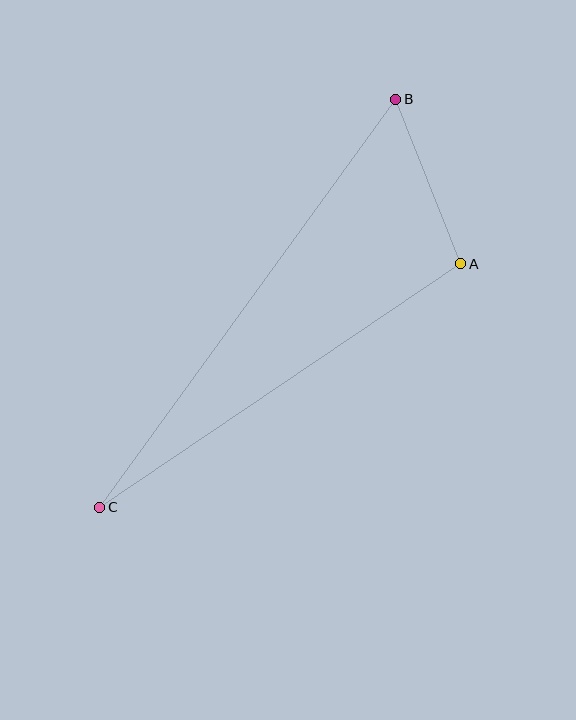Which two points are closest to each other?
Points A and B are closest to each other.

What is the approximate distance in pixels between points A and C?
The distance between A and C is approximately 436 pixels.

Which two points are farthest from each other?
Points B and C are farthest from each other.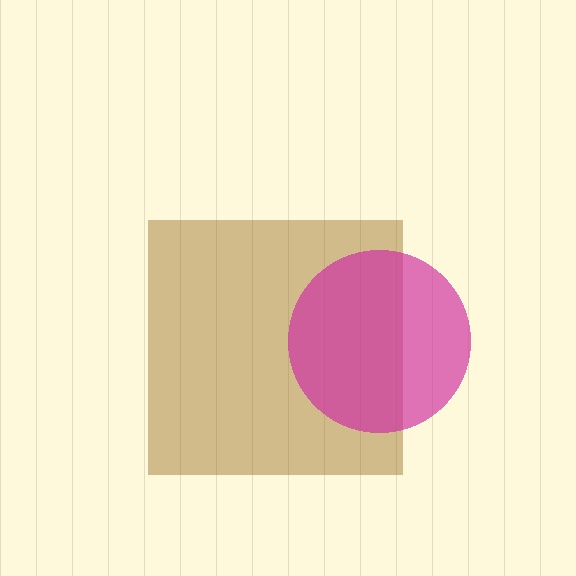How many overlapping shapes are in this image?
There are 2 overlapping shapes in the image.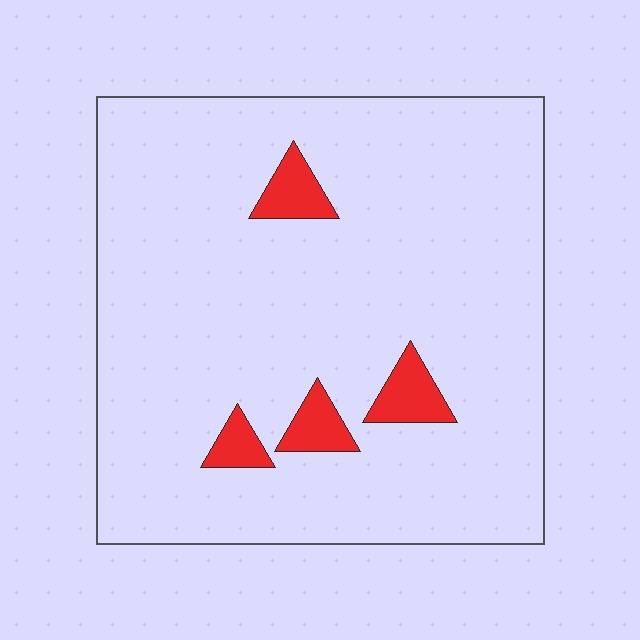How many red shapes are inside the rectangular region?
4.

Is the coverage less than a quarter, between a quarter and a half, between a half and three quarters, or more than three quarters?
Less than a quarter.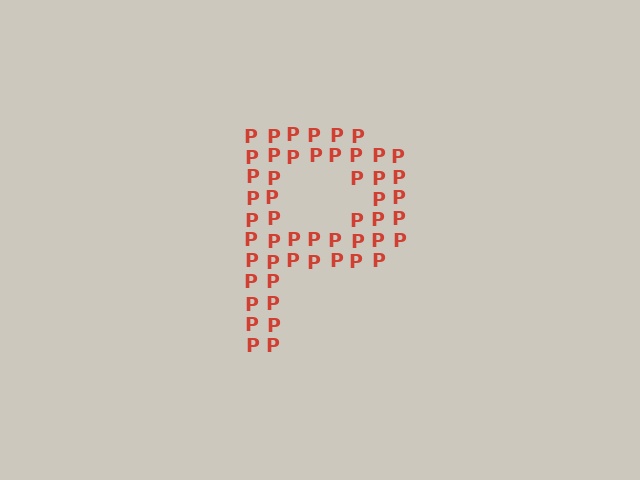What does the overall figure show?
The overall figure shows the letter P.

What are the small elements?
The small elements are letter P's.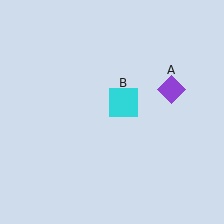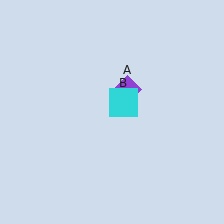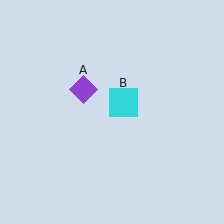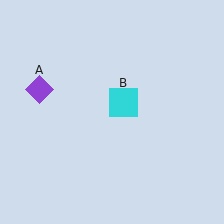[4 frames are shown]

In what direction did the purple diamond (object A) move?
The purple diamond (object A) moved left.